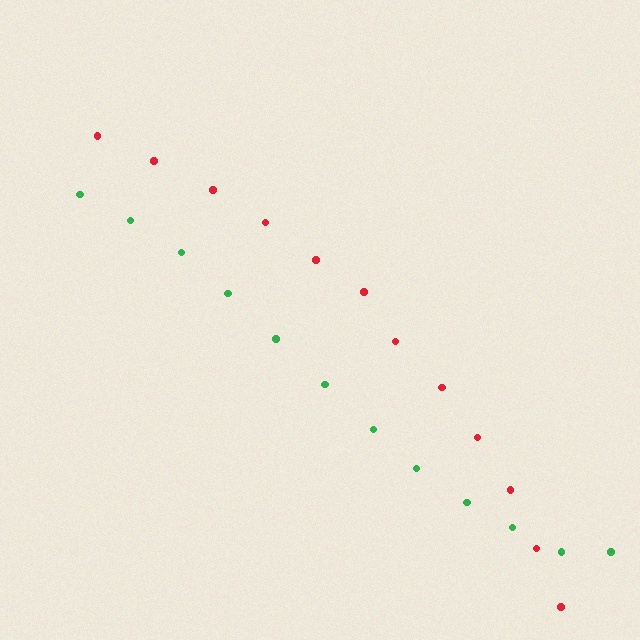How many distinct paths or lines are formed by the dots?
There are 2 distinct paths.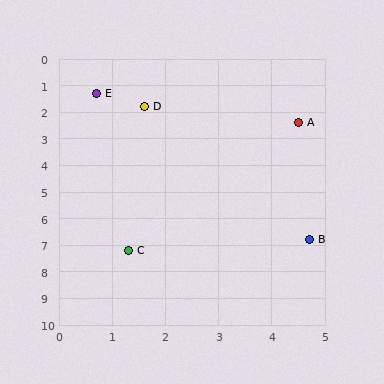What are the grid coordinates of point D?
Point D is at approximately (1.6, 1.8).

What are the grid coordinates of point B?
Point B is at approximately (4.7, 6.8).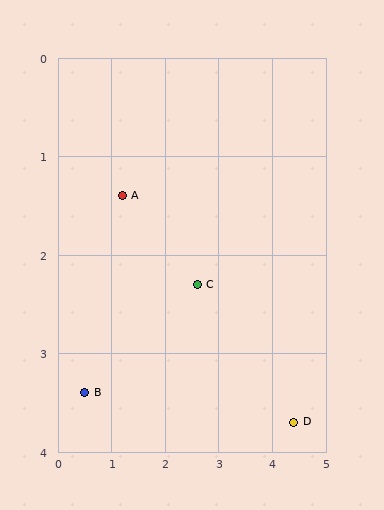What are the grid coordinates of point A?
Point A is at approximately (1.2, 1.4).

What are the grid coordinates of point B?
Point B is at approximately (0.5, 3.4).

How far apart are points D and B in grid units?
Points D and B are about 3.9 grid units apart.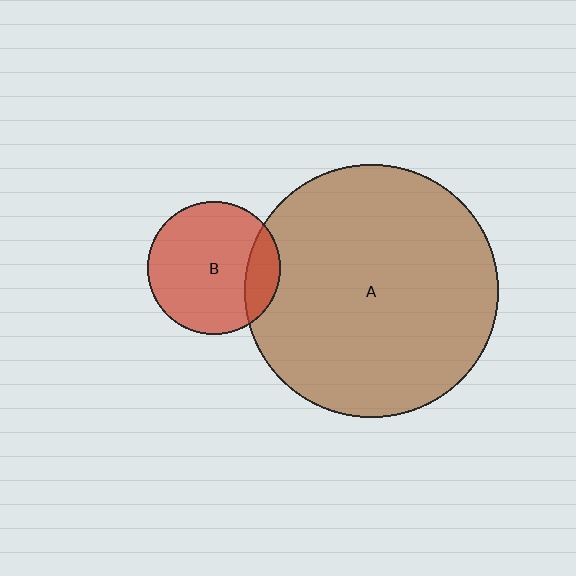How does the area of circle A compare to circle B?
Approximately 3.6 times.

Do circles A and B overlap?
Yes.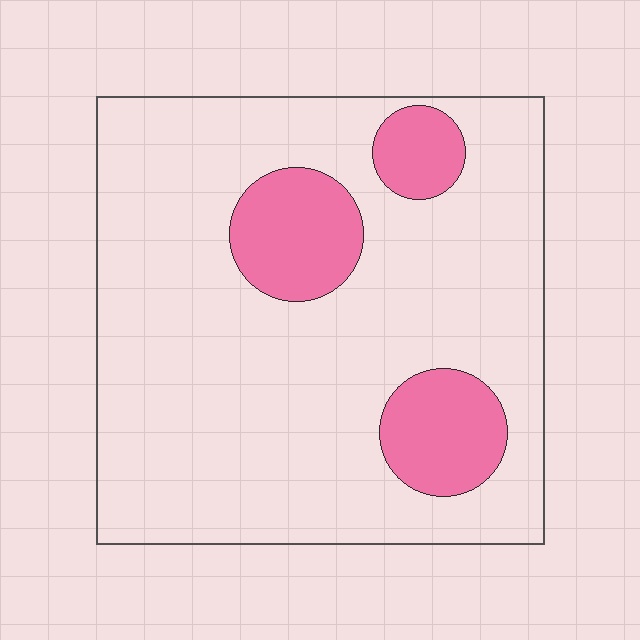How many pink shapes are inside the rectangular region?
3.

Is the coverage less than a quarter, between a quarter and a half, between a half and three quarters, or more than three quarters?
Less than a quarter.